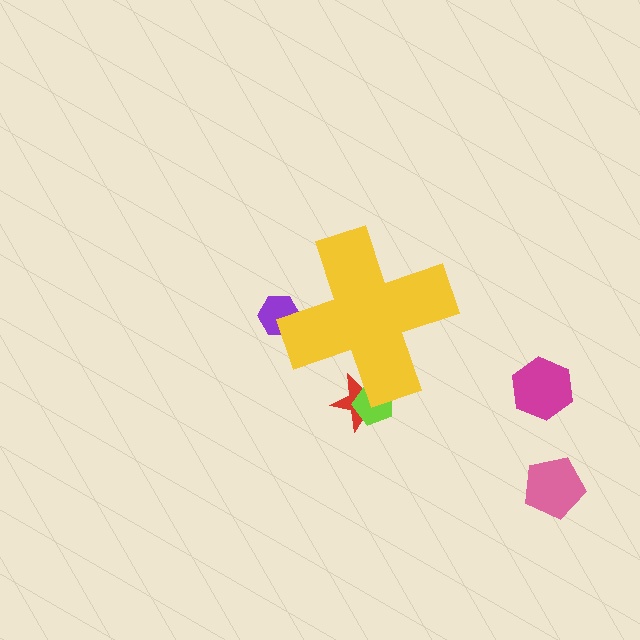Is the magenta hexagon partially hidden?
No, the magenta hexagon is fully visible.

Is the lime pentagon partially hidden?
Yes, the lime pentagon is partially hidden behind the yellow cross.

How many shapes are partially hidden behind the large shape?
3 shapes are partially hidden.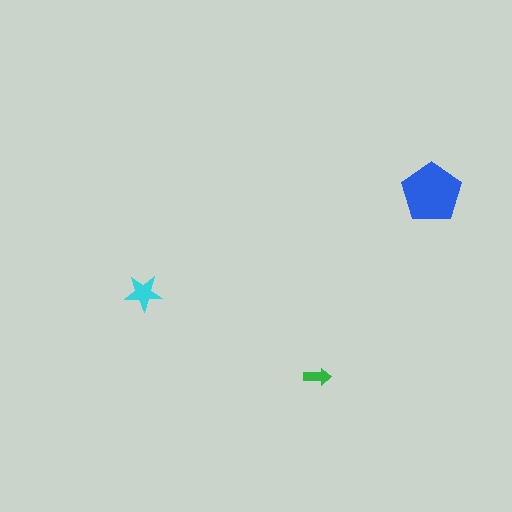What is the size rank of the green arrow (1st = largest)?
3rd.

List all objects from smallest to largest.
The green arrow, the cyan star, the blue pentagon.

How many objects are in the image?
There are 3 objects in the image.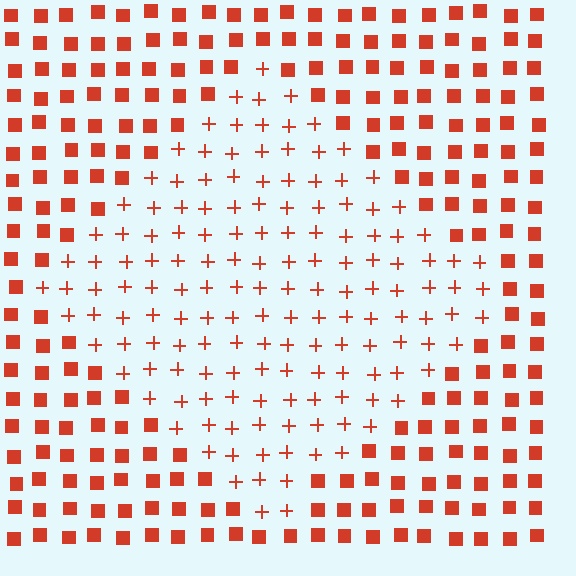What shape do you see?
I see a diamond.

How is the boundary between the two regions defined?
The boundary is defined by a change in element shape: plus signs inside vs. squares outside. All elements share the same color and spacing.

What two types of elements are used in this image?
The image uses plus signs inside the diamond region and squares outside it.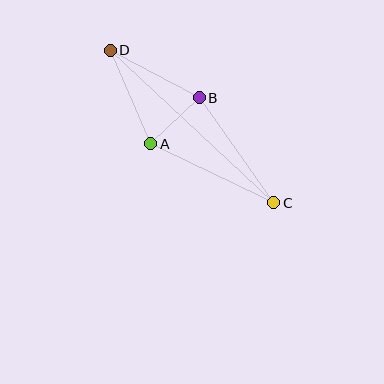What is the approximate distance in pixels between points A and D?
The distance between A and D is approximately 102 pixels.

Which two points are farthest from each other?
Points C and D are farthest from each other.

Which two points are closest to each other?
Points A and B are closest to each other.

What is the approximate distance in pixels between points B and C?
The distance between B and C is approximately 129 pixels.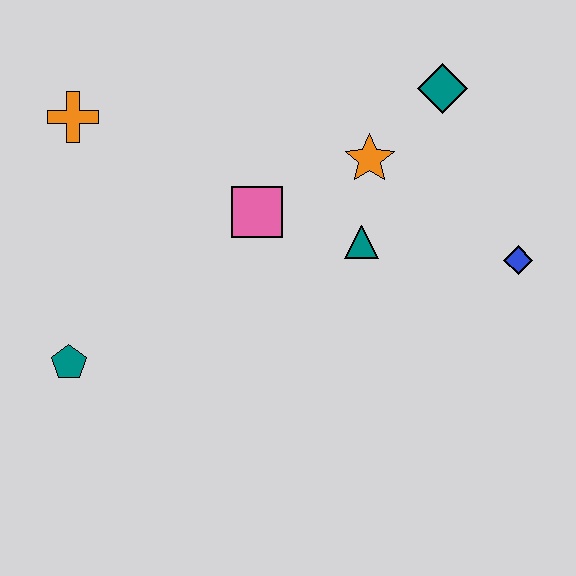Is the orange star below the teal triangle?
No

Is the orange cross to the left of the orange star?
Yes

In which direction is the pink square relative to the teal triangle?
The pink square is to the left of the teal triangle.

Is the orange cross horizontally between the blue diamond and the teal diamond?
No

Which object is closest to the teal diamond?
The orange star is closest to the teal diamond.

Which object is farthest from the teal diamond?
The teal pentagon is farthest from the teal diamond.